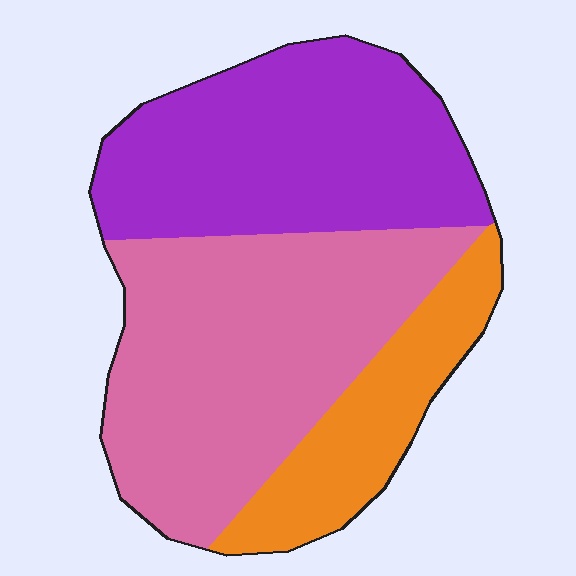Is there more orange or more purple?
Purple.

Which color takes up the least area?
Orange, at roughly 20%.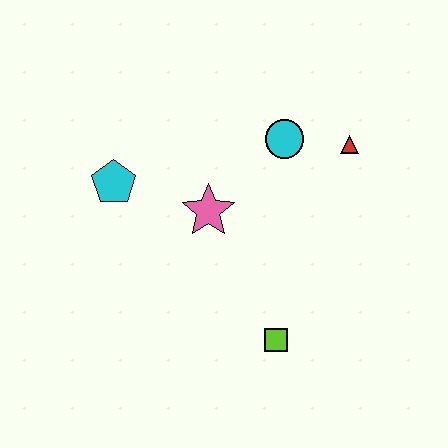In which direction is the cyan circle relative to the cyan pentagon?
The cyan circle is to the right of the cyan pentagon.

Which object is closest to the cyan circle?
The red triangle is closest to the cyan circle.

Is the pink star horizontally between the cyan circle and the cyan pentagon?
Yes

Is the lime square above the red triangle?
No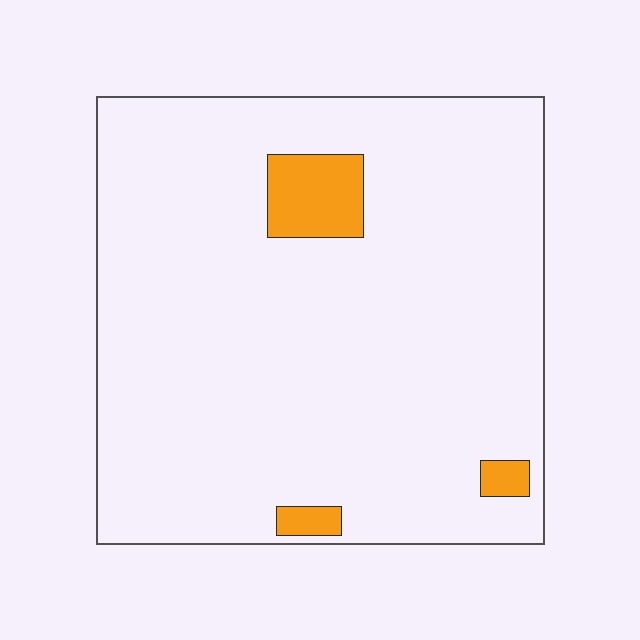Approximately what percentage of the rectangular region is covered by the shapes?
Approximately 5%.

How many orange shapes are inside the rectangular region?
3.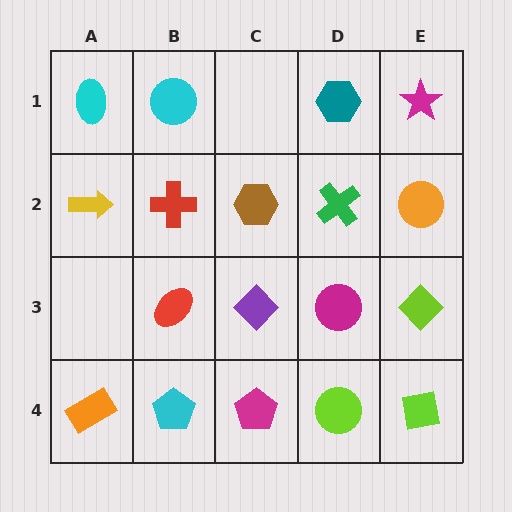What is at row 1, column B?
A cyan circle.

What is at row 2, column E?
An orange circle.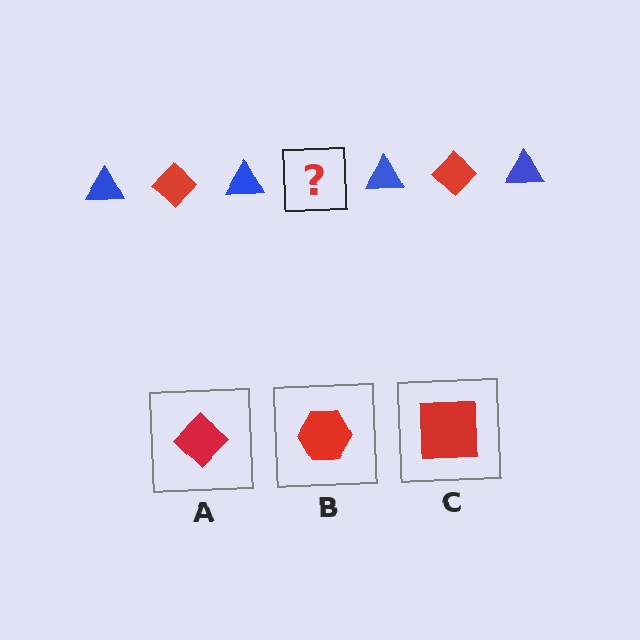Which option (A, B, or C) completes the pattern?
A.